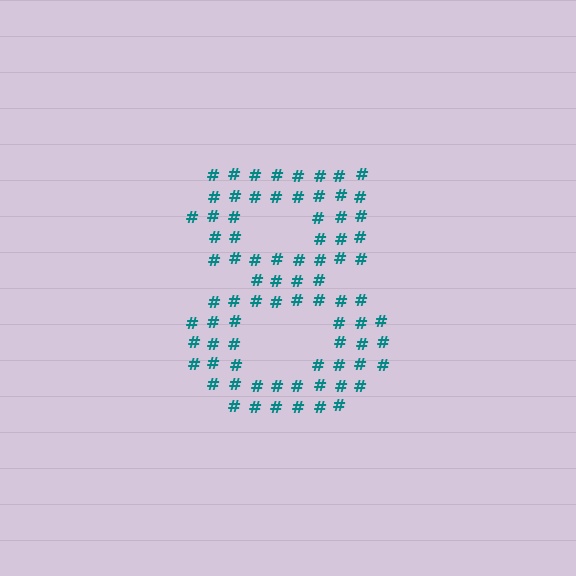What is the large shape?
The large shape is the digit 8.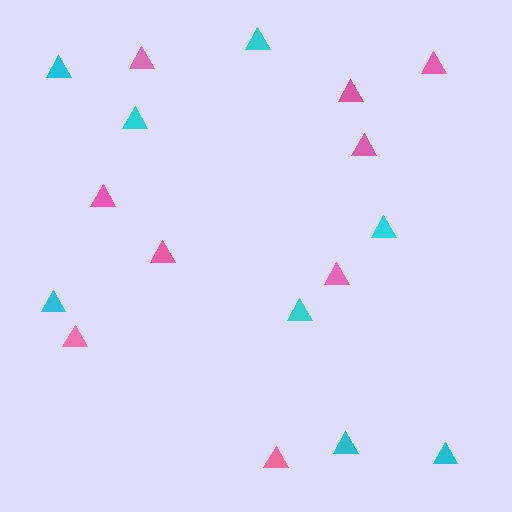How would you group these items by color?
There are 2 groups: one group of pink triangles (9) and one group of cyan triangles (8).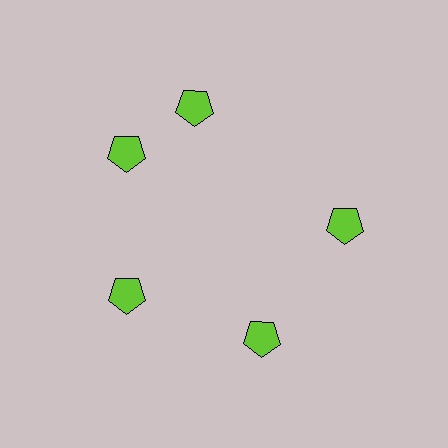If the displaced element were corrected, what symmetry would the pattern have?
It would have 5-fold rotational symmetry — the pattern would map onto itself every 72 degrees.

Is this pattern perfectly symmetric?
No. The 5 lime pentagons are arranged in a ring, but one element near the 1 o'clock position is rotated out of alignment along the ring, breaking the 5-fold rotational symmetry.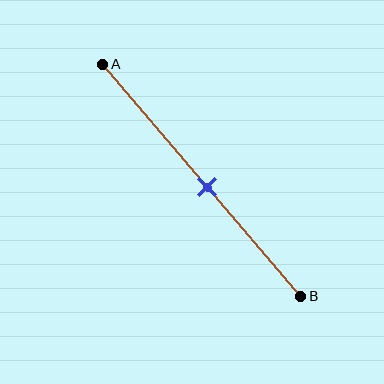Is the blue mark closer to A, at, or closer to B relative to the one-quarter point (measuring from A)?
The blue mark is closer to point B than the one-quarter point of segment AB.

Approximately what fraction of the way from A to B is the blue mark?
The blue mark is approximately 55% of the way from A to B.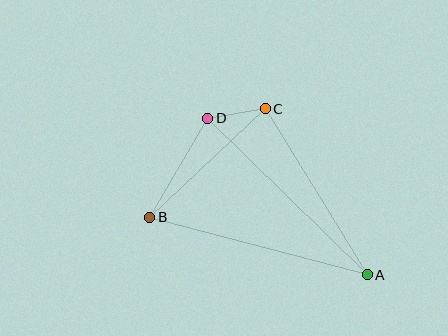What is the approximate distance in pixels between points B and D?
The distance between B and D is approximately 115 pixels.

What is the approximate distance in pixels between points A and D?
The distance between A and D is approximately 223 pixels.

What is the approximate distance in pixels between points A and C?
The distance between A and C is approximately 195 pixels.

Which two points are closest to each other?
Points C and D are closest to each other.